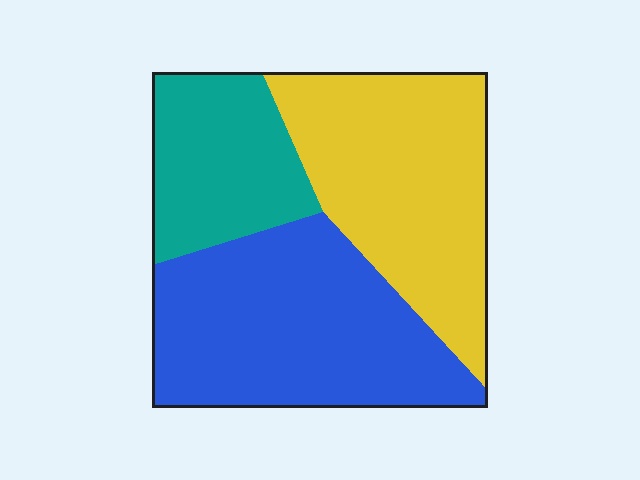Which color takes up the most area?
Blue, at roughly 40%.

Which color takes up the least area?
Teal, at roughly 20%.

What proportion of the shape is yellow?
Yellow takes up about three eighths (3/8) of the shape.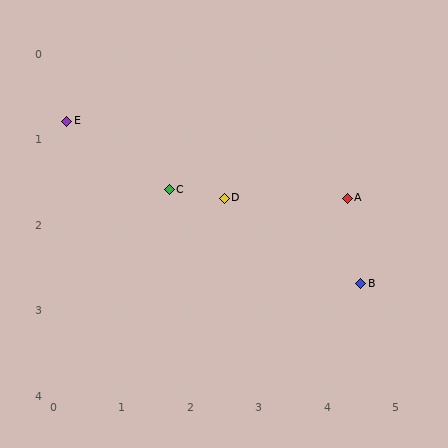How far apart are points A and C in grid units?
Points A and C are about 2.6 grid units apart.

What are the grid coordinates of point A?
Point A is at approximately (4.3, 1.7).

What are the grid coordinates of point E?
Point E is at approximately (0.2, 0.8).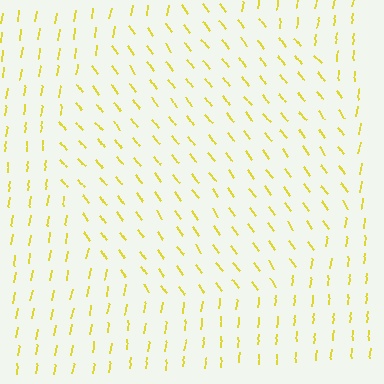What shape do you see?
I see a circle.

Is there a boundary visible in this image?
Yes, there is a texture boundary formed by a change in line orientation.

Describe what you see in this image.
The image is filled with small yellow line segments. A circle region in the image has lines oriented differently from the surrounding lines, creating a visible texture boundary.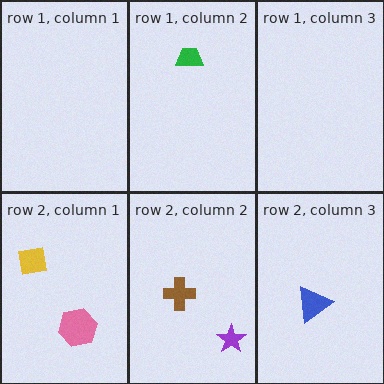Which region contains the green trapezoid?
The row 1, column 2 region.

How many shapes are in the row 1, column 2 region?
1.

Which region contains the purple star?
The row 2, column 2 region.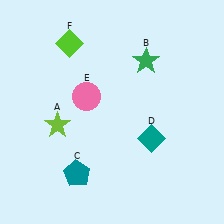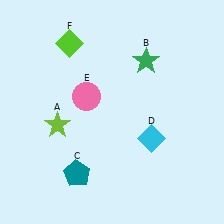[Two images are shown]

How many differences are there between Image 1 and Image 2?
There is 1 difference between the two images.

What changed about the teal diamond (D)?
In Image 1, D is teal. In Image 2, it changed to cyan.